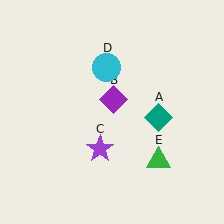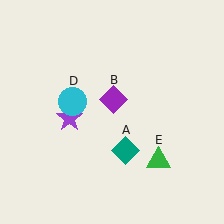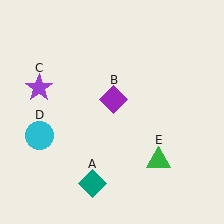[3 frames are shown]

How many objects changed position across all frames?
3 objects changed position: teal diamond (object A), purple star (object C), cyan circle (object D).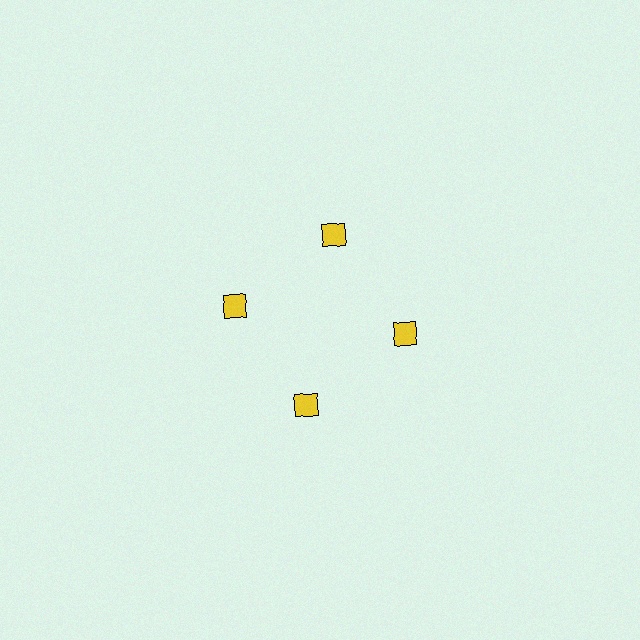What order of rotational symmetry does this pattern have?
This pattern has 4-fold rotational symmetry.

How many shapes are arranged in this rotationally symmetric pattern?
There are 4 shapes, arranged in 4 groups of 1.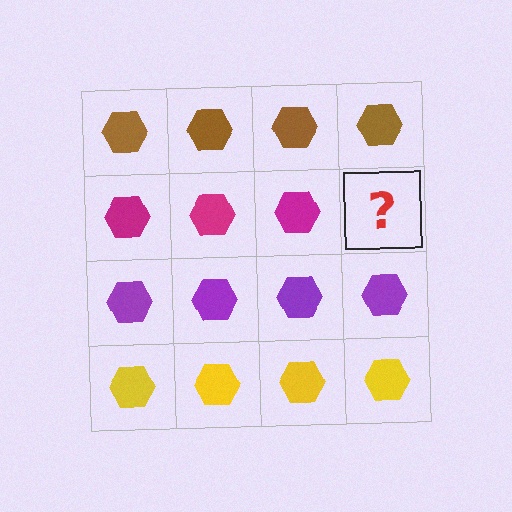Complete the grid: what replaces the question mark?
The question mark should be replaced with a magenta hexagon.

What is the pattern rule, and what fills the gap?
The rule is that each row has a consistent color. The gap should be filled with a magenta hexagon.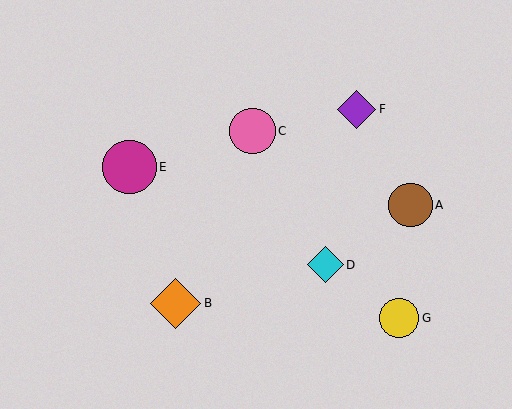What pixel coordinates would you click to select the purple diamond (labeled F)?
Click at (357, 109) to select the purple diamond F.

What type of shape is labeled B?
Shape B is an orange diamond.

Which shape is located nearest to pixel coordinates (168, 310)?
The orange diamond (labeled B) at (176, 303) is nearest to that location.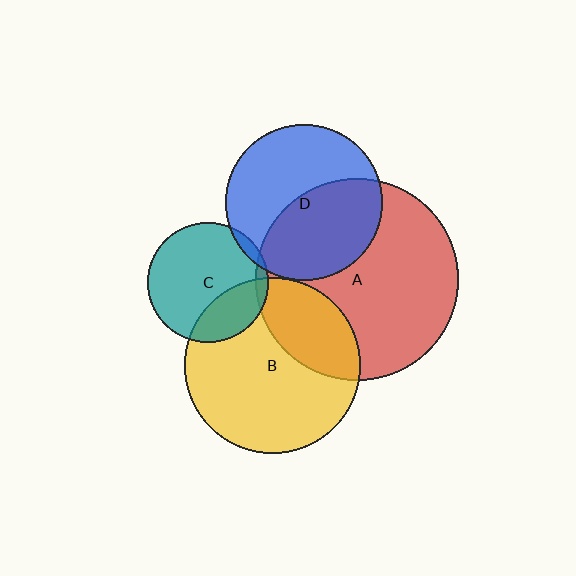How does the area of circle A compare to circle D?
Approximately 1.7 times.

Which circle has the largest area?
Circle A (red).